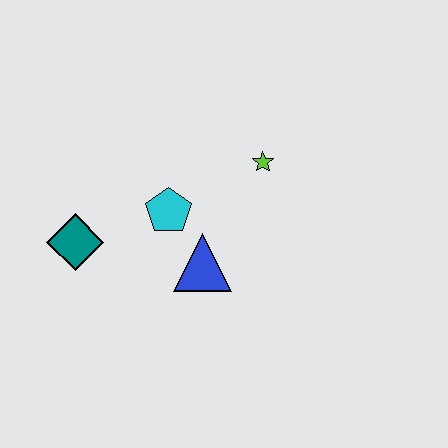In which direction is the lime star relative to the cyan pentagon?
The lime star is to the right of the cyan pentagon.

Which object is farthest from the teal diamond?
The lime star is farthest from the teal diamond.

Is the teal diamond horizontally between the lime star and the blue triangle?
No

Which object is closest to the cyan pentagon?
The blue triangle is closest to the cyan pentagon.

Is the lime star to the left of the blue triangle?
No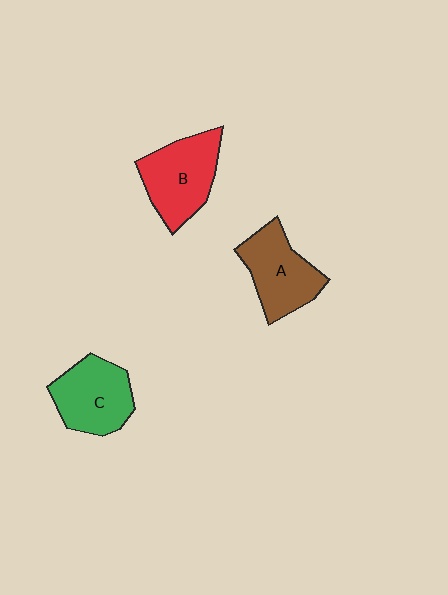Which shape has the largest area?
Shape B (red).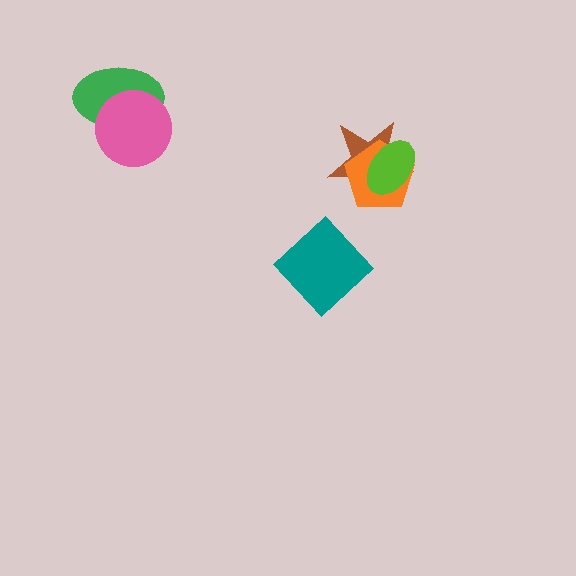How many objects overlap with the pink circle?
1 object overlaps with the pink circle.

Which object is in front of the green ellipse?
The pink circle is in front of the green ellipse.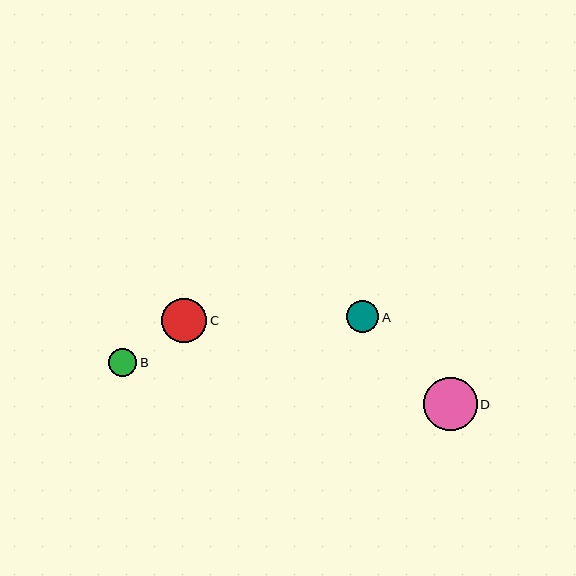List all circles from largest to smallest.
From largest to smallest: D, C, A, B.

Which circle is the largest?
Circle D is the largest with a size of approximately 54 pixels.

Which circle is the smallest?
Circle B is the smallest with a size of approximately 28 pixels.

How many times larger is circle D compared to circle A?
Circle D is approximately 1.7 times the size of circle A.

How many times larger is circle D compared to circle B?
Circle D is approximately 1.9 times the size of circle B.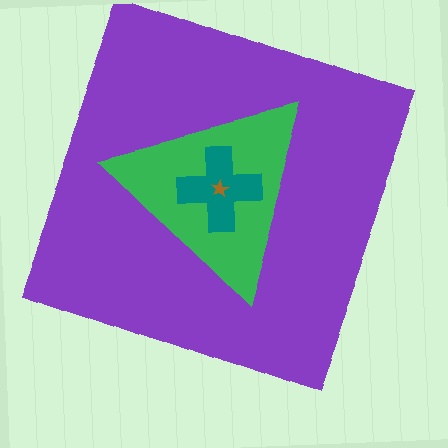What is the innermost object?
The brown star.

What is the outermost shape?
The purple square.